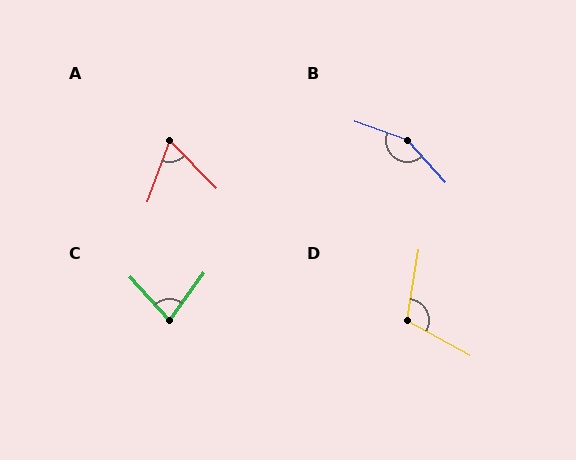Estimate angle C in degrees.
Approximately 78 degrees.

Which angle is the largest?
B, at approximately 152 degrees.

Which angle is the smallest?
A, at approximately 65 degrees.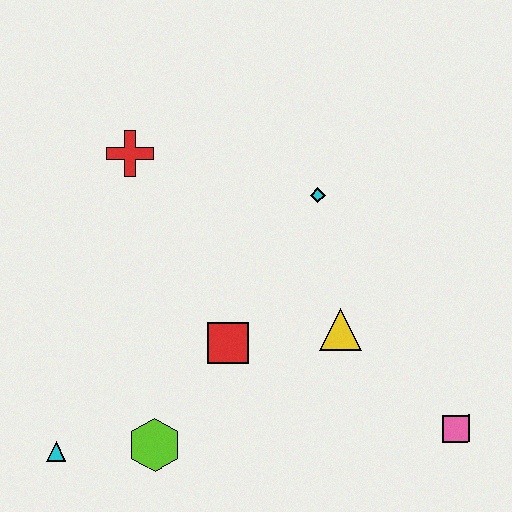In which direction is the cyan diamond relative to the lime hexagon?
The cyan diamond is above the lime hexagon.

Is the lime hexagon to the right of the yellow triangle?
No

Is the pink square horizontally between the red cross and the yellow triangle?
No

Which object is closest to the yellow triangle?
The red square is closest to the yellow triangle.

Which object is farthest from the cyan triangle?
The pink square is farthest from the cyan triangle.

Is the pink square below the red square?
Yes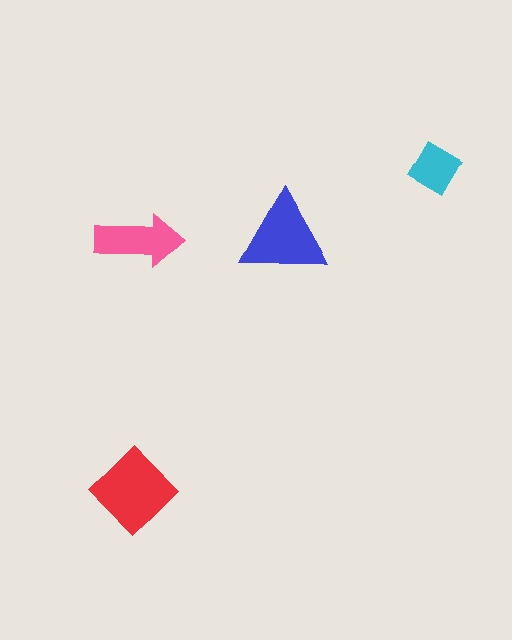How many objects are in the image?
There are 4 objects in the image.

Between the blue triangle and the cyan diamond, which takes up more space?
The blue triangle.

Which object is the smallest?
The cyan diamond.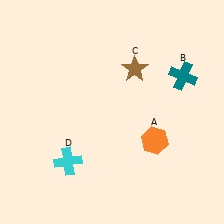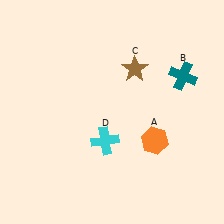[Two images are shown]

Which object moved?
The cyan cross (D) moved right.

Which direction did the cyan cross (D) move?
The cyan cross (D) moved right.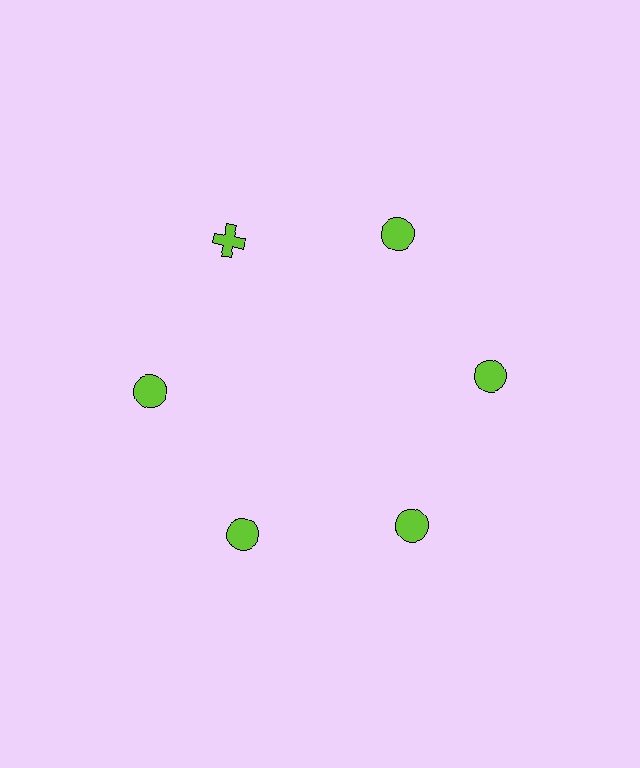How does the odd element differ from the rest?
It has a different shape: cross instead of circle.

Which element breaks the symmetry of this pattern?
The lime cross at roughly the 11 o'clock position breaks the symmetry. All other shapes are lime circles.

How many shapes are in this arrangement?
There are 6 shapes arranged in a ring pattern.